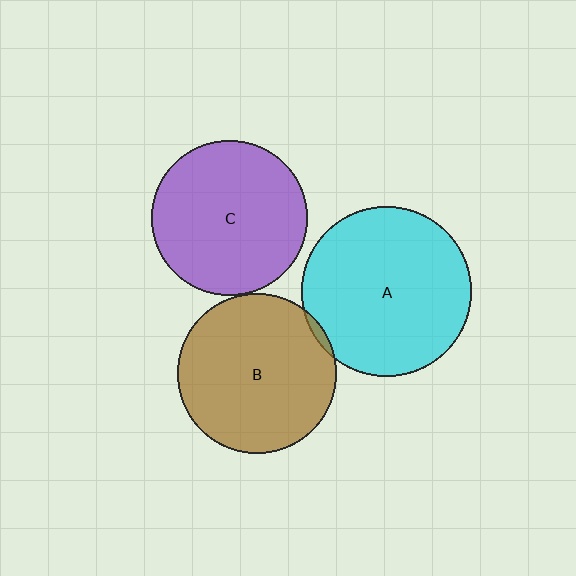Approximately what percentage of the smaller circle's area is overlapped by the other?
Approximately 5%.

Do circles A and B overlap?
Yes.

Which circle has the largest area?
Circle A (cyan).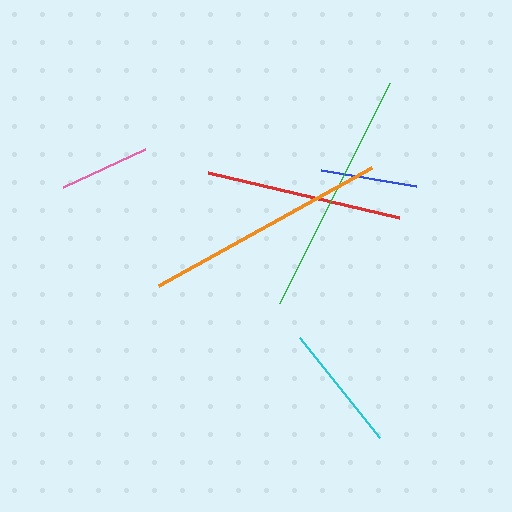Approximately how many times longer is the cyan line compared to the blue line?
The cyan line is approximately 1.3 times the length of the blue line.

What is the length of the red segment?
The red segment is approximately 196 pixels long.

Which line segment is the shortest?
The pink line is the shortest at approximately 90 pixels.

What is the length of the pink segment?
The pink segment is approximately 90 pixels long.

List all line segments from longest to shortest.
From longest to shortest: green, orange, red, cyan, blue, pink.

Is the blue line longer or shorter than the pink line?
The blue line is longer than the pink line.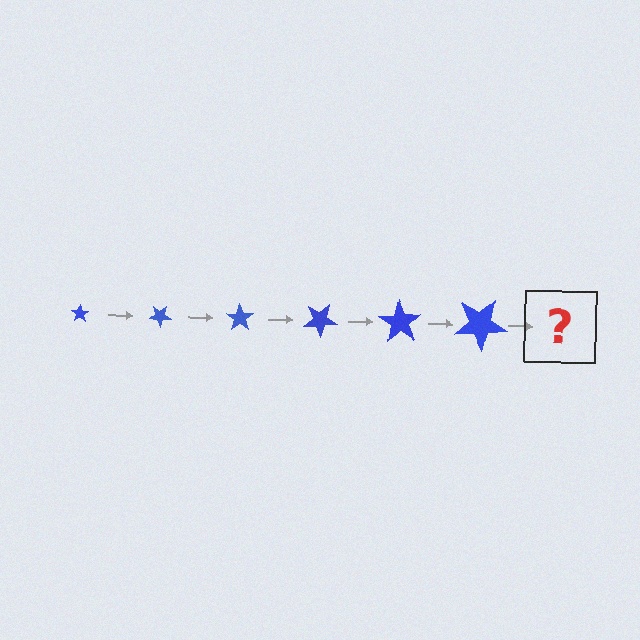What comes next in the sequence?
The next element should be a star, larger than the previous one and rotated 210 degrees from the start.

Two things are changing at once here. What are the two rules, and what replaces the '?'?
The two rules are that the star grows larger each step and it rotates 35 degrees each step. The '?' should be a star, larger than the previous one and rotated 210 degrees from the start.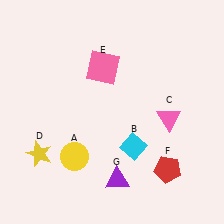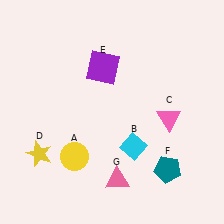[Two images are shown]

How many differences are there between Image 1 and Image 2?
There are 3 differences between the two images.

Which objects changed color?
E changed from pink to purple. F changed from red to teal. G changed from purple to pink.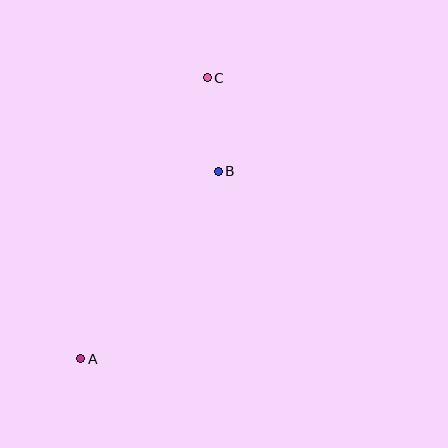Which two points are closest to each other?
Points B and C are closest to each other.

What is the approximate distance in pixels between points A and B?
The distance between A and B is approximately 232 pixels.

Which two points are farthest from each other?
Points A and C are farthest from each other.